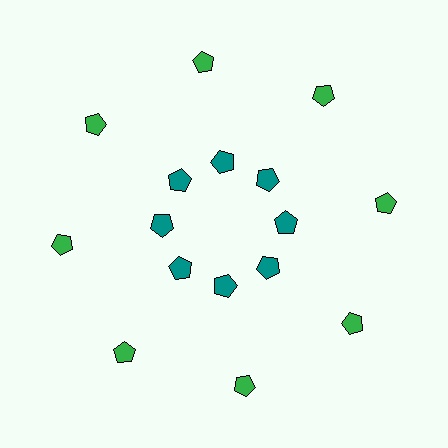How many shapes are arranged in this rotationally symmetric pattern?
There are 16 shapes, arranged in 8 groups of 2.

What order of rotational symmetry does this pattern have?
This pattern has 8-fold rotational symmetry.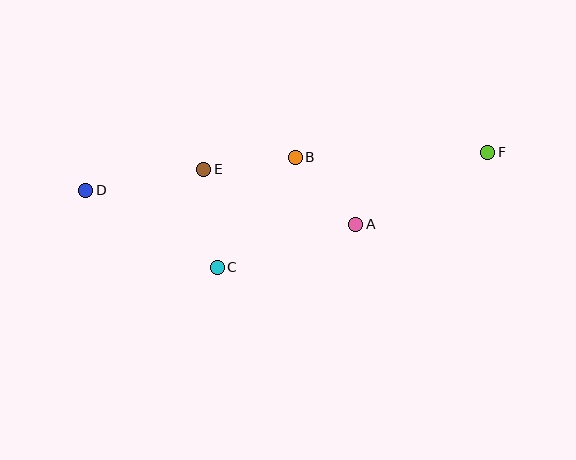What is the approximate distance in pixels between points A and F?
The distance between A and F is approximately 150 pixels.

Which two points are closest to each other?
Points A and B are closest to each other.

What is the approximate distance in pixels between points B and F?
The distance between B and F is approximately 192 pixels.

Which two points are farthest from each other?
Points D and F are farthest from each other.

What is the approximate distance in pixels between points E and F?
The distance between E and F is approximately 284 pixels.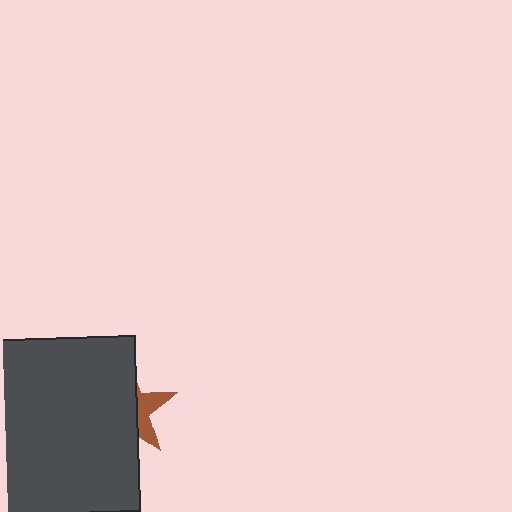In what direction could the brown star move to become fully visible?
The brown star could move right. That would shift it out from behind the dark gray square entirely.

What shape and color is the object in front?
The object in front is a dark gray square.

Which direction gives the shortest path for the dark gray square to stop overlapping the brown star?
Moving left gives the shortest separation.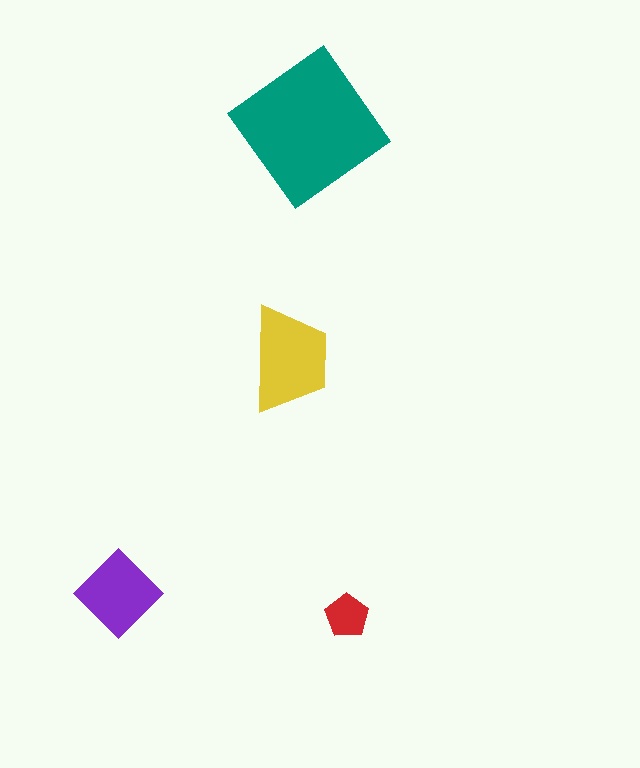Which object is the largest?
The teal diamond.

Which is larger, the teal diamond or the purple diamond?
The teal diamond.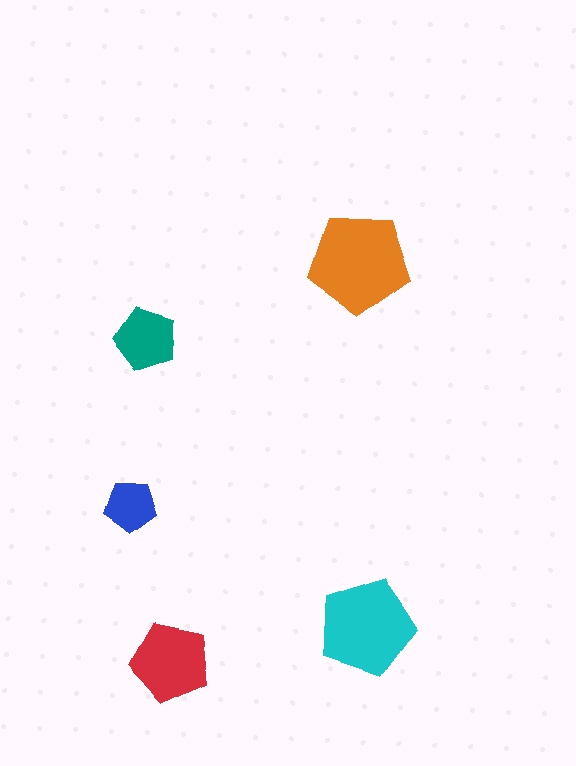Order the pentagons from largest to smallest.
the orange one, the cyan one, the red one, the teal one, the blue one.